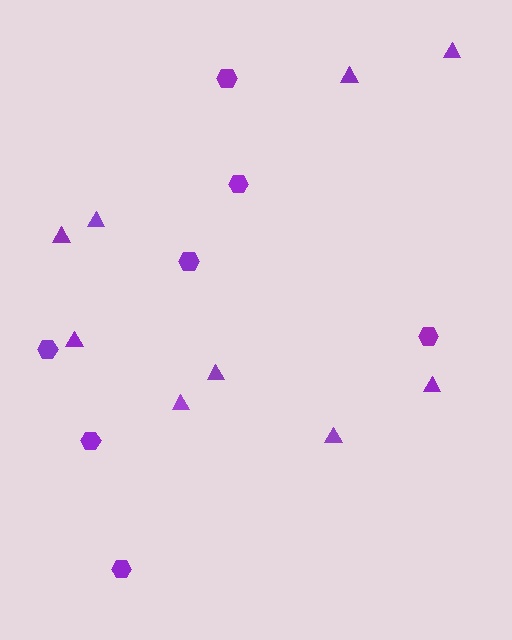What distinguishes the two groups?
There are 2 groups: one group of hexagons (7) and one group of triangles (9).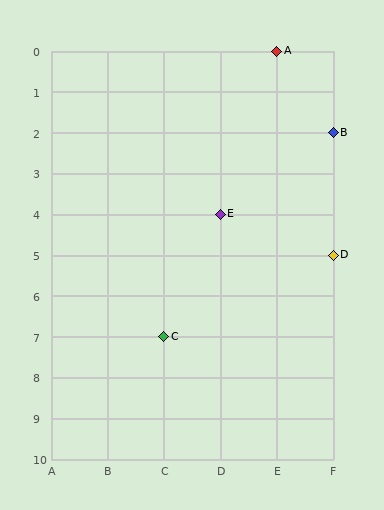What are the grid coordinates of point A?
Point A is at grid coordinates (E, 0).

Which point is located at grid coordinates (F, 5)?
Point D is at (F, 5).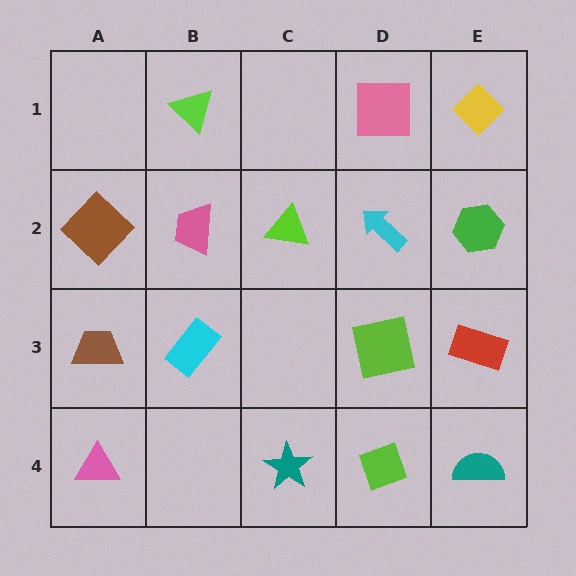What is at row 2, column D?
A cyan arrow.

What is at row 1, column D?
A pink square.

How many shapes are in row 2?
5 shapes.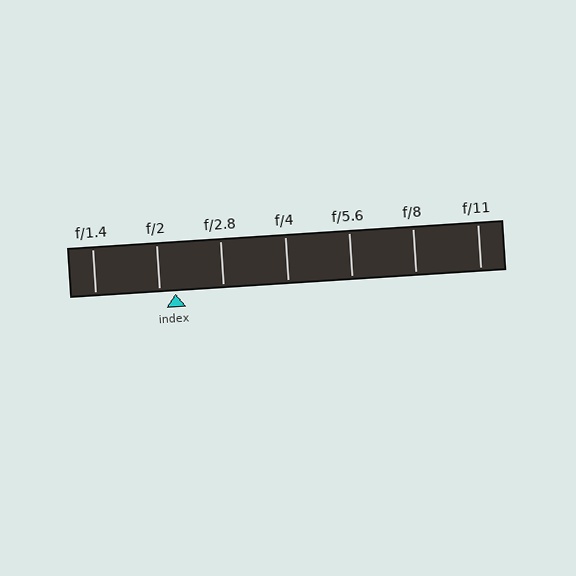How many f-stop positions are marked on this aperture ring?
There are 7 f-stop positions marked.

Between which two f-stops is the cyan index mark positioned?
The index mark is between f/2 and f/2.8.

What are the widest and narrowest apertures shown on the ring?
The widest aperture shown is f/1.4 and the narrowest is f/11.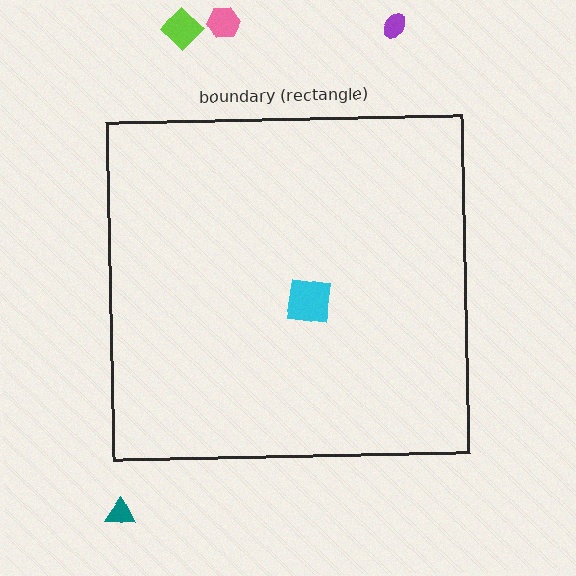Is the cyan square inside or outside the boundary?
Inside.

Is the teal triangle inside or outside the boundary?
Outside.